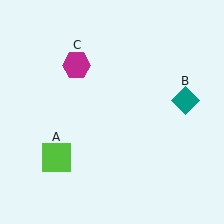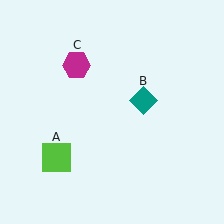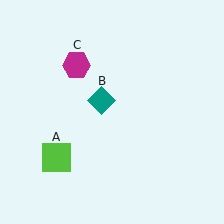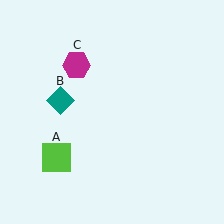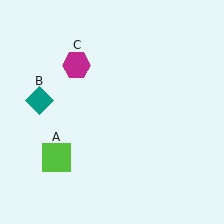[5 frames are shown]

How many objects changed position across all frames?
1 object changed position: teal diamond (object B).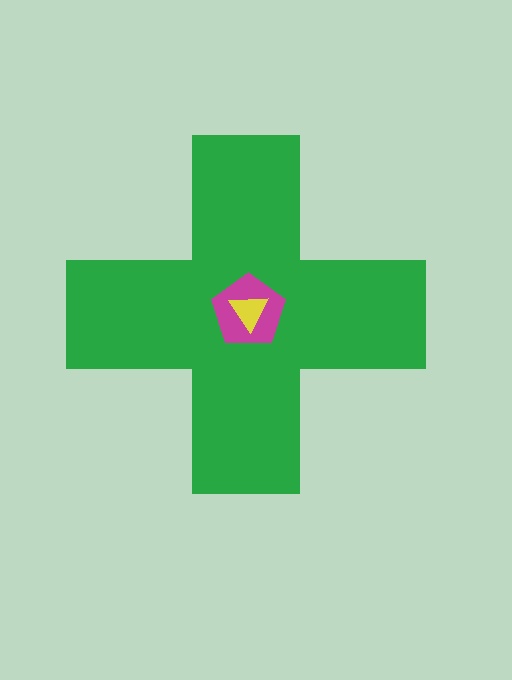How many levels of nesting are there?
3.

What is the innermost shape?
The yellow triangle.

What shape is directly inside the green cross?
The magenta pentagon.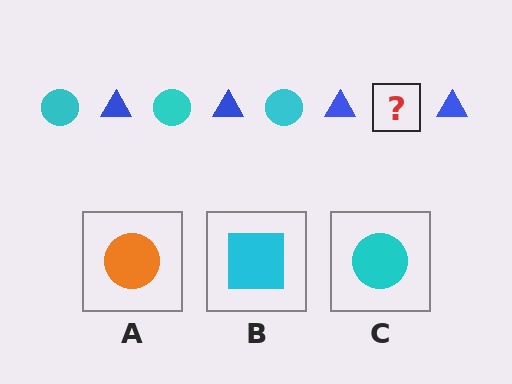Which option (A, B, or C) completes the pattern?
C.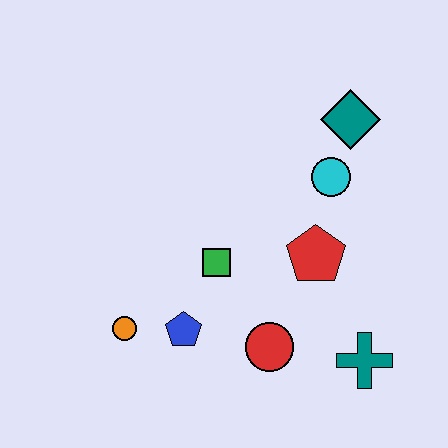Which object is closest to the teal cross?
The red circle is closest to the teal cross.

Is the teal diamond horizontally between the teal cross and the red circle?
Yes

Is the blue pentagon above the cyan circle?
No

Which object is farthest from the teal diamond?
The orange circle is farthest from the teal diamond.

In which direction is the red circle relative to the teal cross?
The red circle is to the left of the teal cross.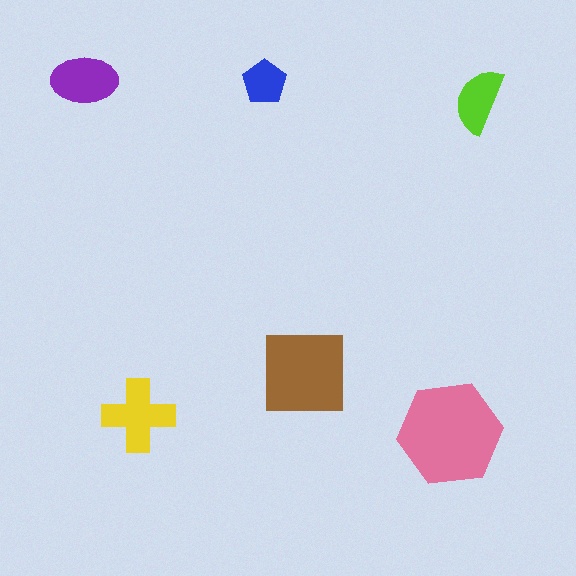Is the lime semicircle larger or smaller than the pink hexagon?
Smaller.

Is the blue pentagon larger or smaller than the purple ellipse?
Smaller.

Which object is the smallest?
The blue pentagon.